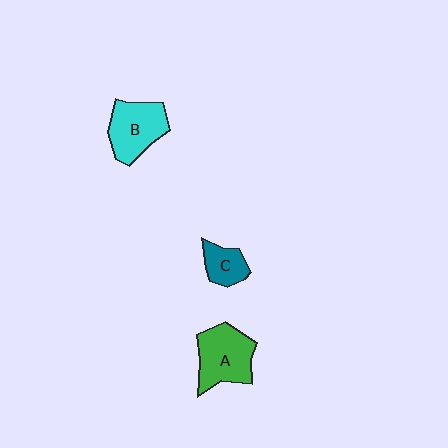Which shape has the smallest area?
Shape C (teal).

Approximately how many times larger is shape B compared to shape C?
Approximately 1.8 times.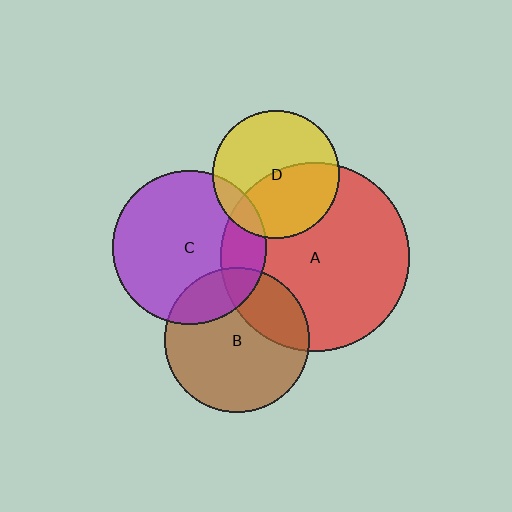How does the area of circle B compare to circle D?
Approximately 1.3 times.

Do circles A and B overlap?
Yes.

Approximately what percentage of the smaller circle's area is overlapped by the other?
Approximately 25%.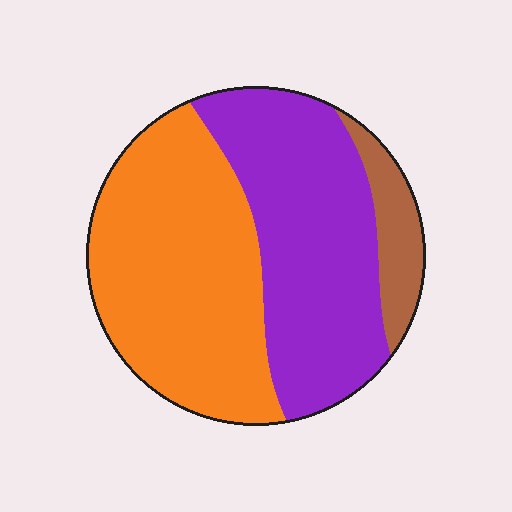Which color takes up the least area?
Brown, at roughly 10%.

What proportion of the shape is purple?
Purple takes up between a quarter and a half of the shape.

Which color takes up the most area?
Orange, at roughly 50%.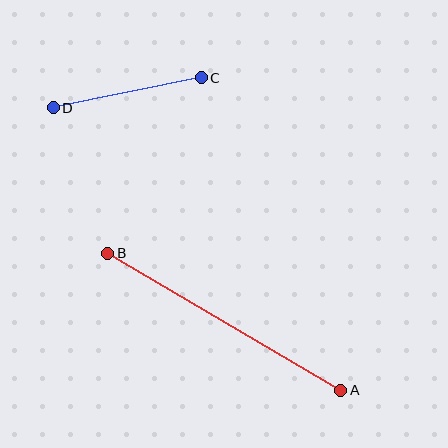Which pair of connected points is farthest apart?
Points A and B are farthest apart.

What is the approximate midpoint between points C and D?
The midpoint is at approximately (127, 93) pixels.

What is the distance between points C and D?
The distance is approximately 151 pixels.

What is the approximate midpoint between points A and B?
The midpoint is at approximately (224, 322) pixels.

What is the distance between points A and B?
The distance is approximately 271 pixels.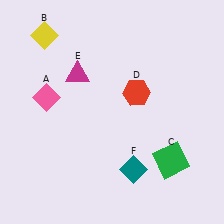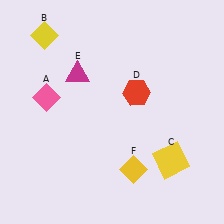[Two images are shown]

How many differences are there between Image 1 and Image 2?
There are 2 differences between the two images.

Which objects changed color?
C changed from green to yellow. F changed from teal to yellow.